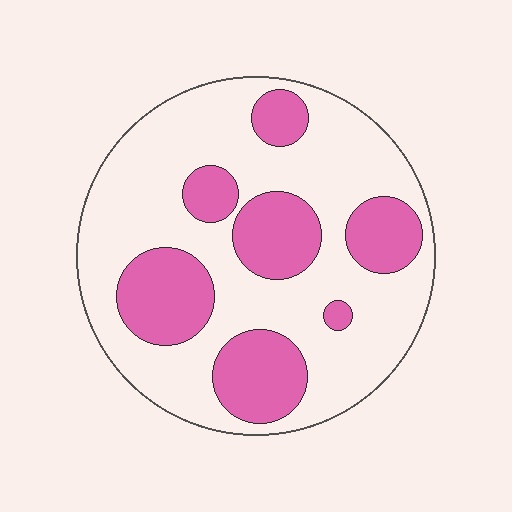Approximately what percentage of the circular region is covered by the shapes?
Approximately 30%.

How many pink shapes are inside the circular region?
7.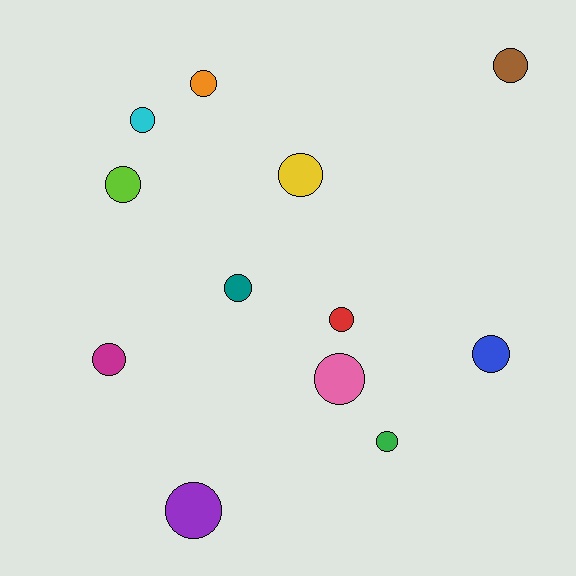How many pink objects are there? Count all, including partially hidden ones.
There is 1 pink object.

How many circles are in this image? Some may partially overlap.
There are 12 circles.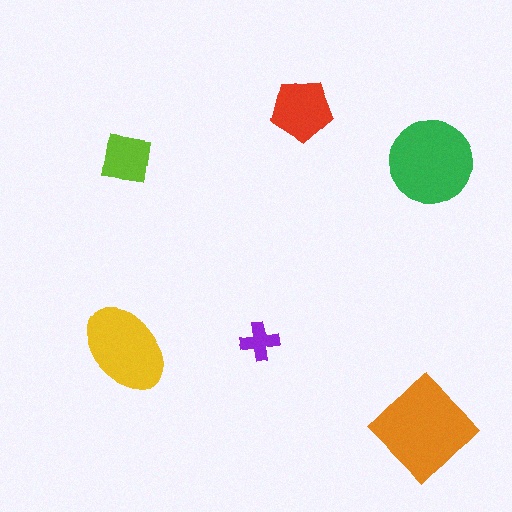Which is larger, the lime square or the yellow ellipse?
The yellow ellipse.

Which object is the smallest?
The purple cross.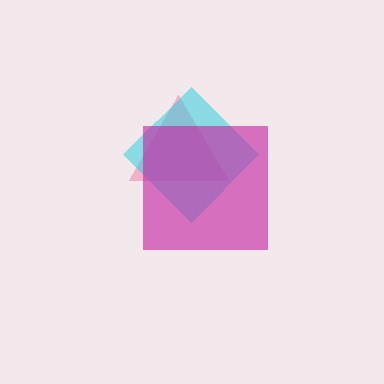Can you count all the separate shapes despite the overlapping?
Yes, there are 3 separate shapes.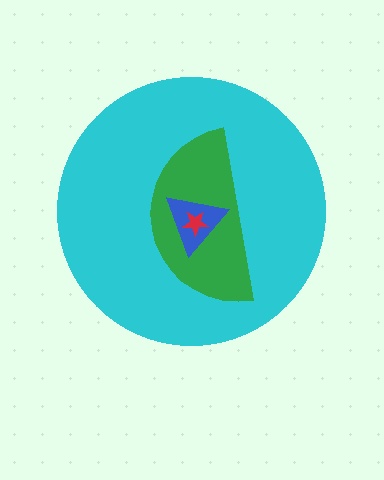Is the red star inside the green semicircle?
Yes.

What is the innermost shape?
The red star.